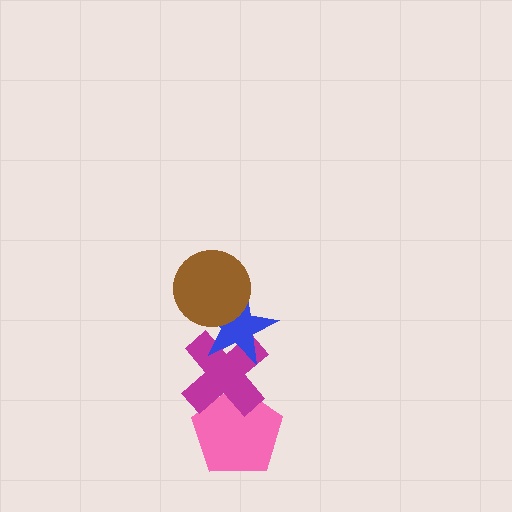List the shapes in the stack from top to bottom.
From top to bottom: the brown circle, the blue star, the magenta cross, the pink pentagon.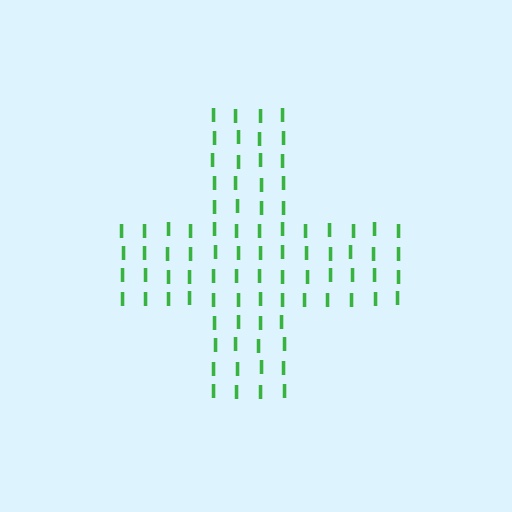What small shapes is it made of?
It is made of small letter I's.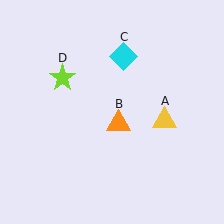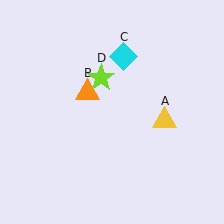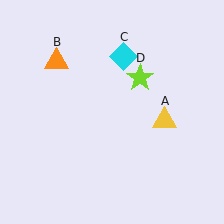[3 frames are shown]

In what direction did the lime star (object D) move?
The lime star (object D) moved right.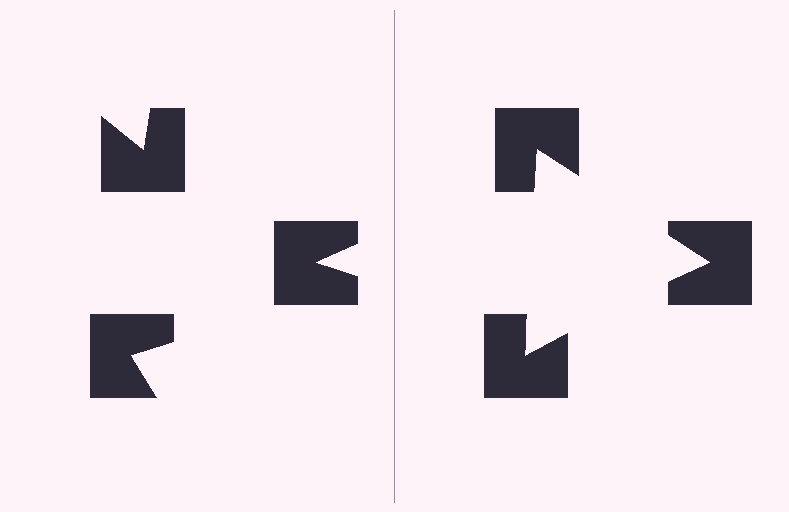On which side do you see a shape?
An illusory triangle appears on the right side. On the left side the wedge cuts are rotated, so no coherent shape forms.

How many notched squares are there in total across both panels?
6 — 3 on each side.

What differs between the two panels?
The notched squares are positioned identically on both sides; only the wedge orientations differ. On the right they align to a triangle; on the left they are misaligned.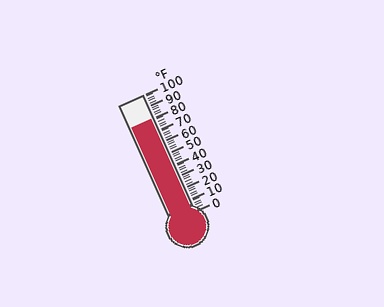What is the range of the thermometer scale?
The thermometer scale ranges from 0°F to 100°F.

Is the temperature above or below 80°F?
The temperature is at 80°F.